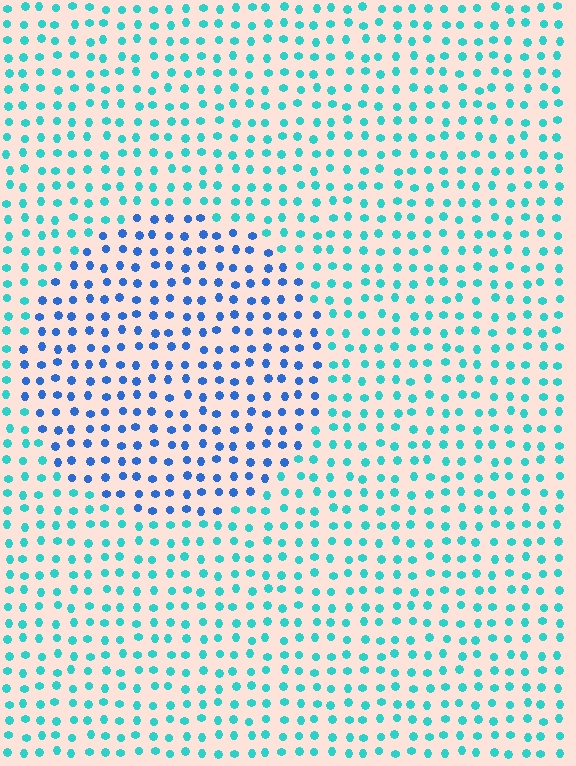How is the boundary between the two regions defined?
The boundary is defined purely by a slight shift in hue (about 41 degrees). Spacing, size, and orientation are identical on both sides.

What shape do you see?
I see a circle.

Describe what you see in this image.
The image is filled with small cyan elements in a uniform arrangement. A circle-shaped region is visible where the elements are tinted to a slightly different hue, forming a subtle color boundary.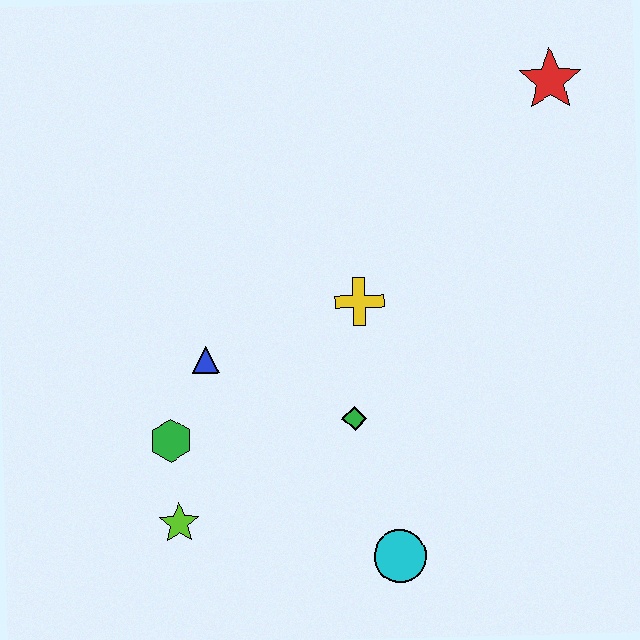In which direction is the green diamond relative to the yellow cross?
The green diamond is below the yellow cross.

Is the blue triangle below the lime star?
No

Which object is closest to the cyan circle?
The green diamond is closest to the cyan circle.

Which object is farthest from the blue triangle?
The red star is farthest from the blue triangle.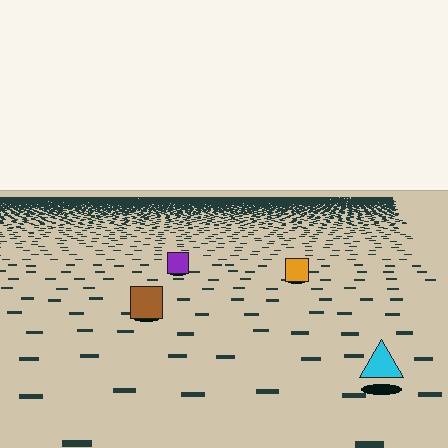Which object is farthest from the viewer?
The purple square is farthest from the viewer. It appears smaller and the ground texture around it is denser.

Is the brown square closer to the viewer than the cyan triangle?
No. The cyan triangle is closer — you can tell from the texture gradient: the ground texture is coarser near it.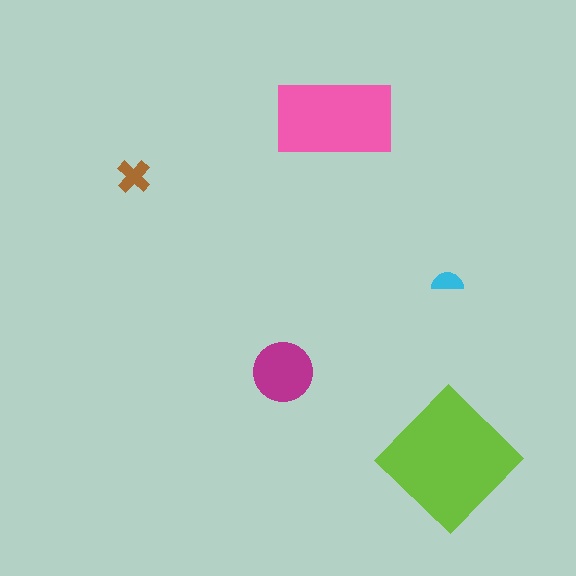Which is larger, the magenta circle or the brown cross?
The magenta circle.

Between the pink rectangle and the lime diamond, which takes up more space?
The lime diamond.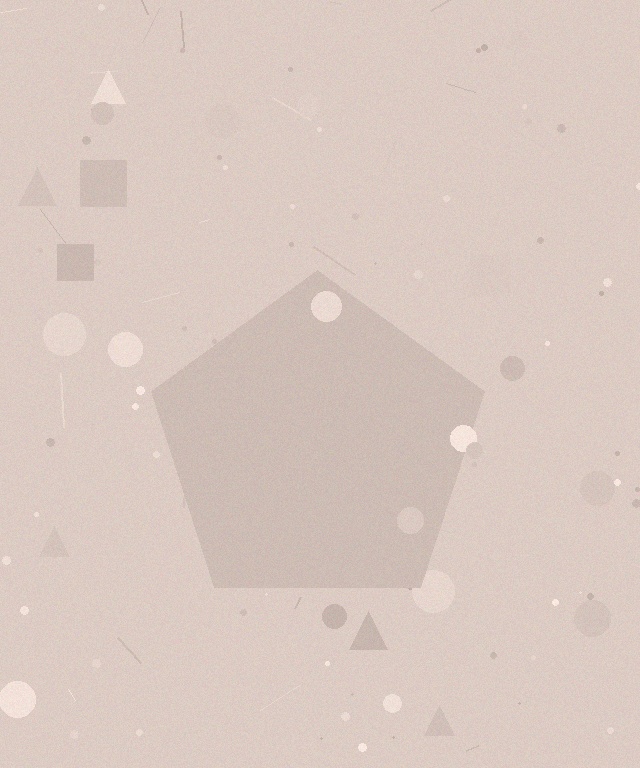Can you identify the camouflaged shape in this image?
The camouflaged shape is a pentagon.